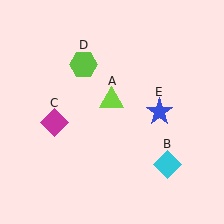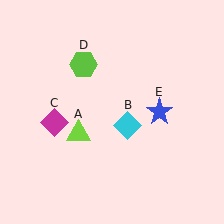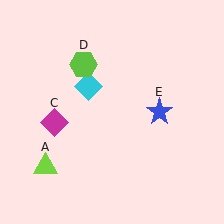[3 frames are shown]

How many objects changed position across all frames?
2 objects changed position: lime triangle (object A), cyan diamond (object B).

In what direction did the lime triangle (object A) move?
The lime triangle (object A) moved down and to the left.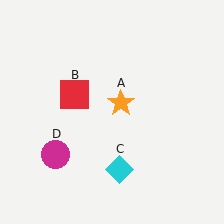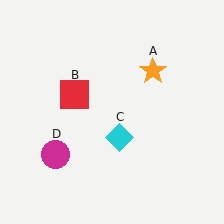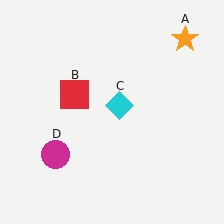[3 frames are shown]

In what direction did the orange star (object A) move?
The orange star (object A) moved up and to the right.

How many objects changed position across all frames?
2 objects changed position: orange star (object A), cyan diamond (object C).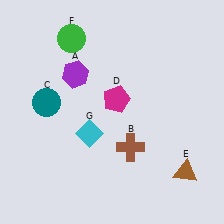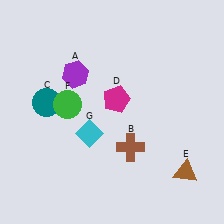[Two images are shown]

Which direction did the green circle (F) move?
The green circle (F) moved down.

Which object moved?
The green circle (F) moved down.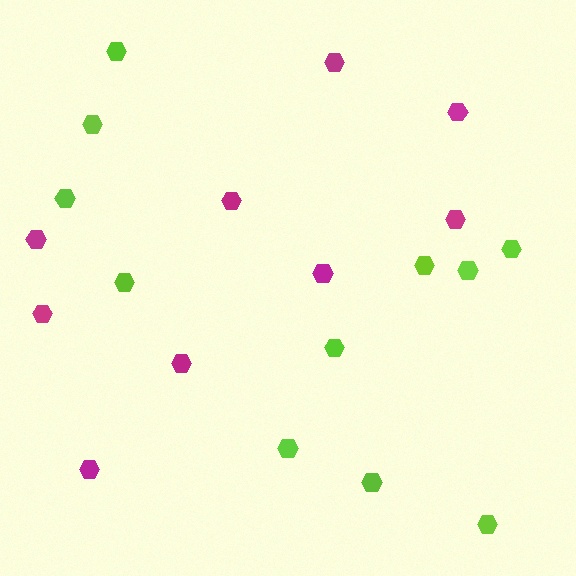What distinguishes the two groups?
There are 2 groups: one group of lime hexagons (11) and one group of magenta hexagons (9).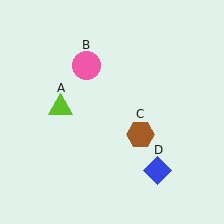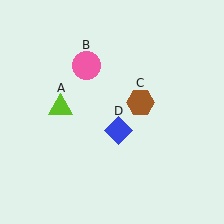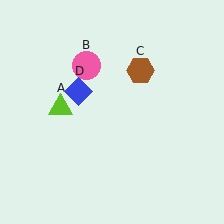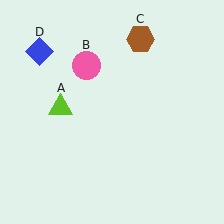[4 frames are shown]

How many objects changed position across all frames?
2 objects changed position: brown hexagon (object C), blue diamond (object D).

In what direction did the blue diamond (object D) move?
The blue diamond (object D) moved up and to the left.